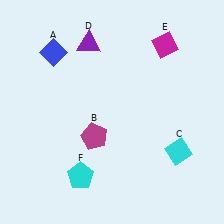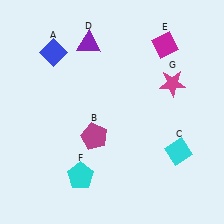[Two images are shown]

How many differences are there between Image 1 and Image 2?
There is 1 difference between the two images.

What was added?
A magenta star (G) was added in Image 2.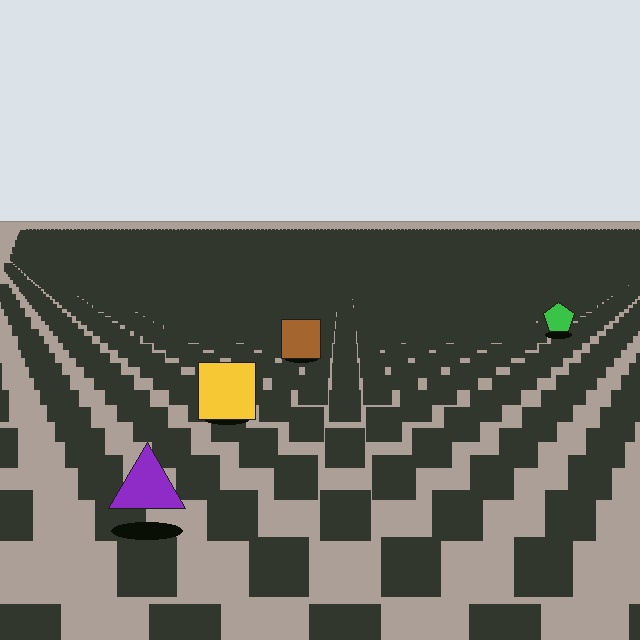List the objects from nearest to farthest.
From nearest to farthest: the purple triangle, the yellow square, the brown square, the green pentagon.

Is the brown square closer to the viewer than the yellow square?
No. The yellow square is closer — you can tell from the texture gradient: the ground texture is coarser near it.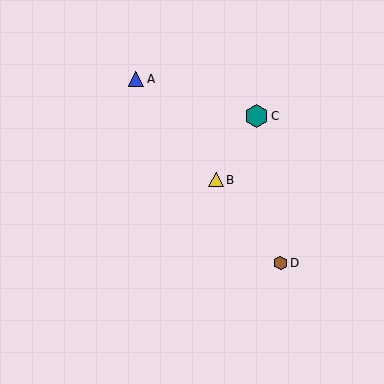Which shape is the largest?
The teal hexagon (labeled C) is the largest.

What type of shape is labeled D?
Shape D is a brown hexagon.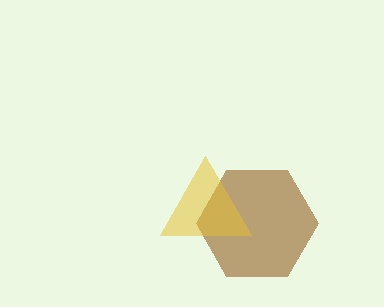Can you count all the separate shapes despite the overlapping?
Yes, there are 2 separate shapes.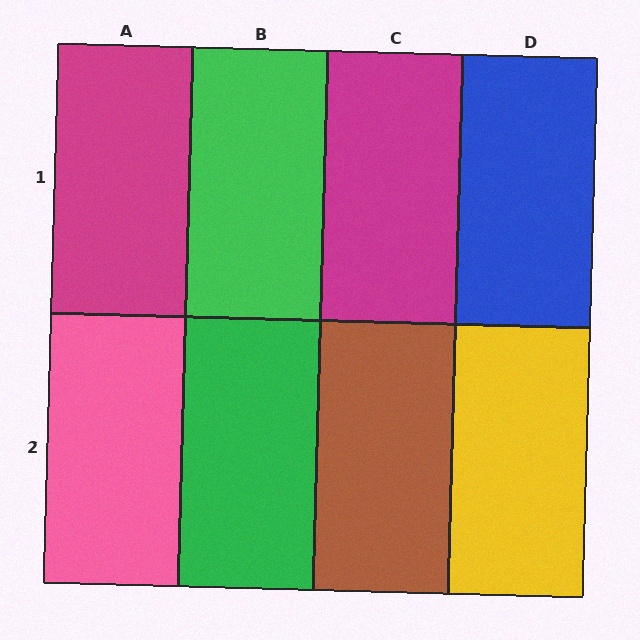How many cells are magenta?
2 cells are magenta.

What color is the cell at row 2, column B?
Green.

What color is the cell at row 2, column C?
Brown.